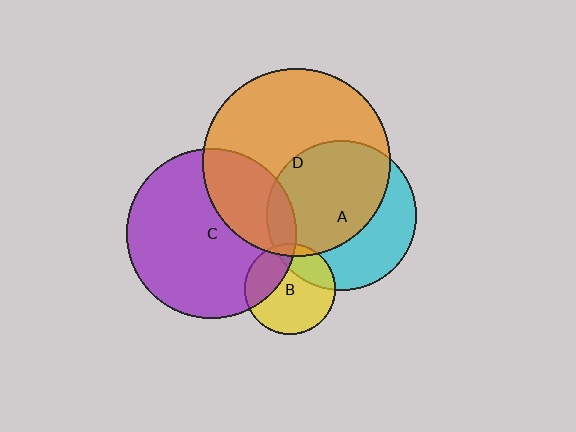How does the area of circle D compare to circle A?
Approximately 1.6 times.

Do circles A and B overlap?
Yes.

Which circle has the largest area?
Circle D (orange).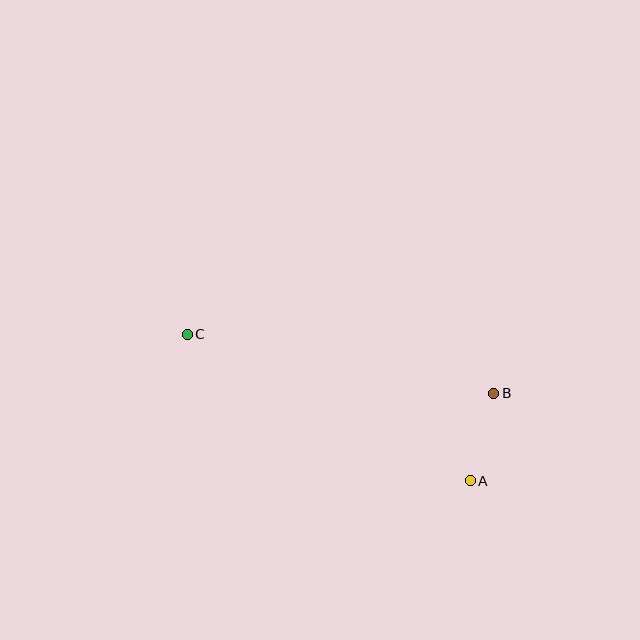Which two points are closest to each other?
Points A and B are closest to each other.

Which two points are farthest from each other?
Points A and C are farthest from each other.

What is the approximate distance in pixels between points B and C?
The distance between B and C is approximately 312 pixels.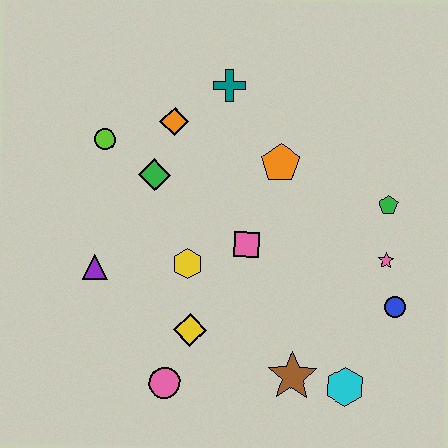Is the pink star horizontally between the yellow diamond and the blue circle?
Yes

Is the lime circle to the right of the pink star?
No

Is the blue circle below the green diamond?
Yes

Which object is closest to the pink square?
The yellow hexagon is closest to the pink square.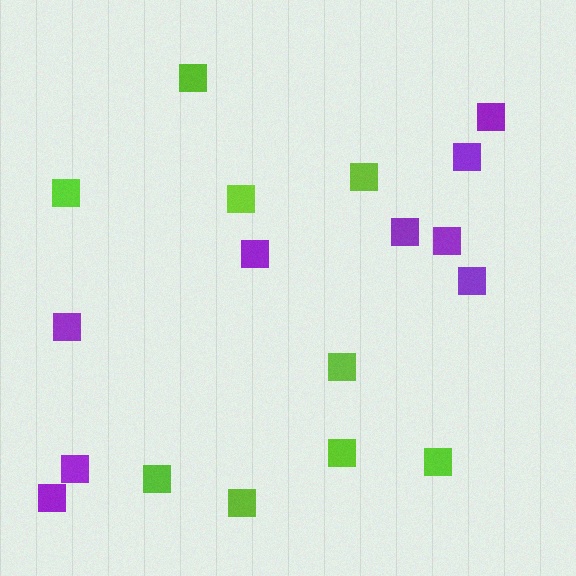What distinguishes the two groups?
There are 2 groups: one group of purple squares (9) and one group of lime squares (9).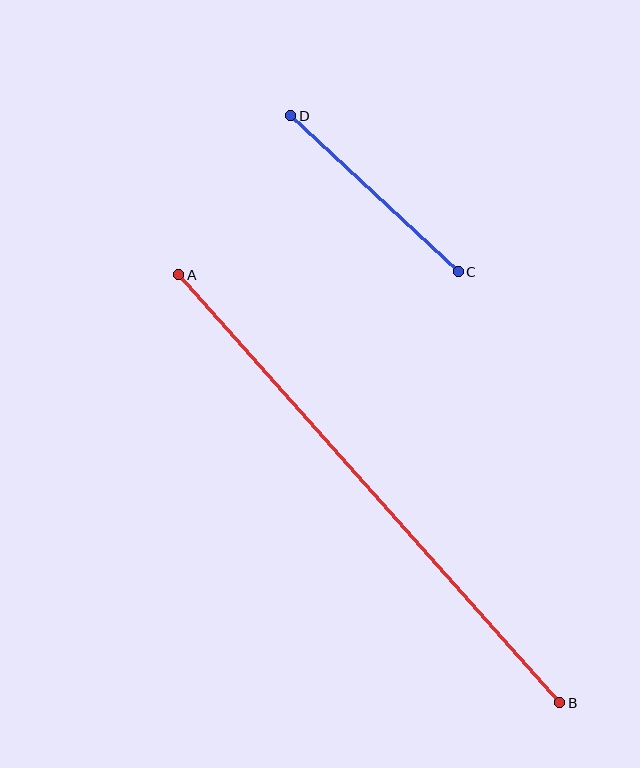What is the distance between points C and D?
The distance is approximately 229 pixels.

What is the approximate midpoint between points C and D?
The midpoint is at approximately (375, 194) pixels.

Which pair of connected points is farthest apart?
Points A and B are farthest apart.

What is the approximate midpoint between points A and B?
The midpoint is at approximately (369, 489) pixels.